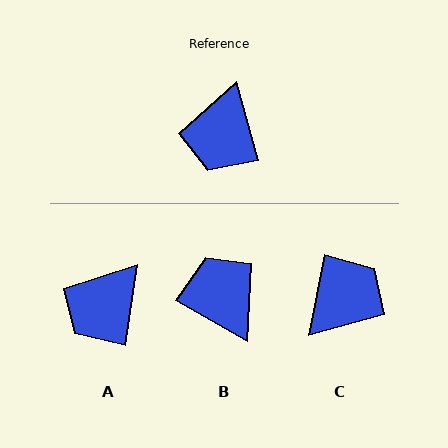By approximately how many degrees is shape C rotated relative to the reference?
Approximately 153 degrees counter-clockwise.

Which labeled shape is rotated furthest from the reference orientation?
C, about 153 degrees away.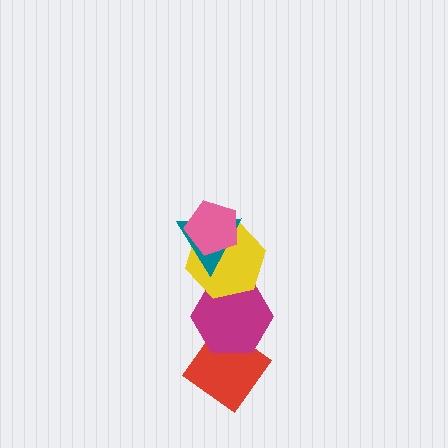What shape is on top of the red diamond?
The magenta hexagon is on top of the red diamond.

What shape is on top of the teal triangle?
The pink pentagon is on top of the teal triangle.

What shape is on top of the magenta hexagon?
The yellow hexagon is on top of the magenta hexagon.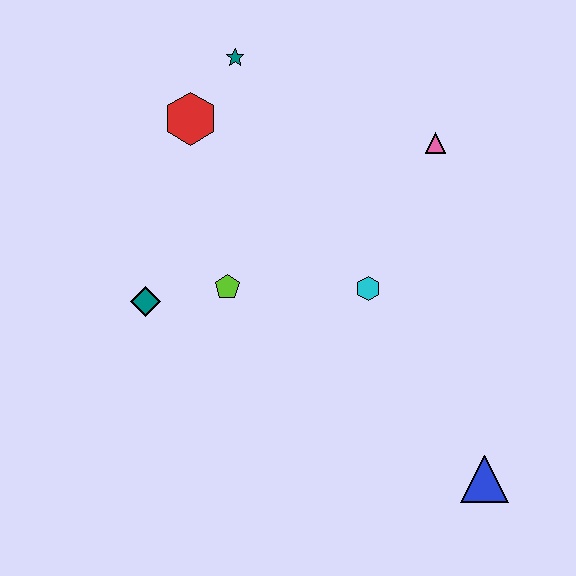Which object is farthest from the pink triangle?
The blue triangle is farthest from the pink triangle.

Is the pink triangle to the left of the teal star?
No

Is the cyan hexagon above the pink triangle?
No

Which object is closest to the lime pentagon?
The teal diamond is closest to the lime pentagon.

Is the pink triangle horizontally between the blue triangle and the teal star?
Yes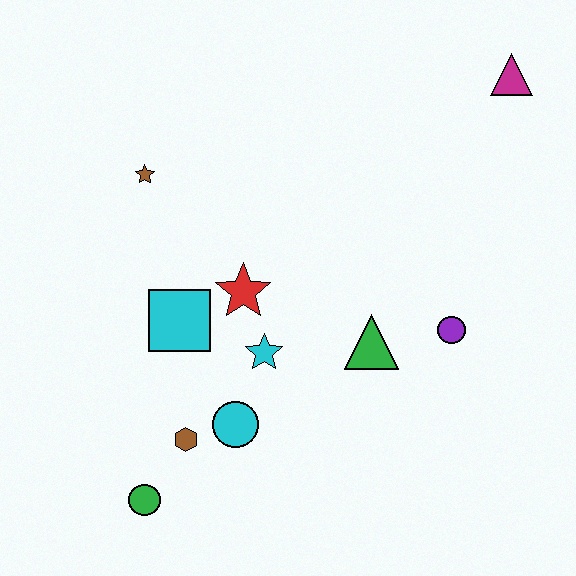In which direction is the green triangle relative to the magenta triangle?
The green triangle is below the magenta triangle.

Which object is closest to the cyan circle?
The brown hexagon is closest to the cyan circle.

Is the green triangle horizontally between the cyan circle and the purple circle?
Yes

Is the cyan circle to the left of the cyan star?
Yes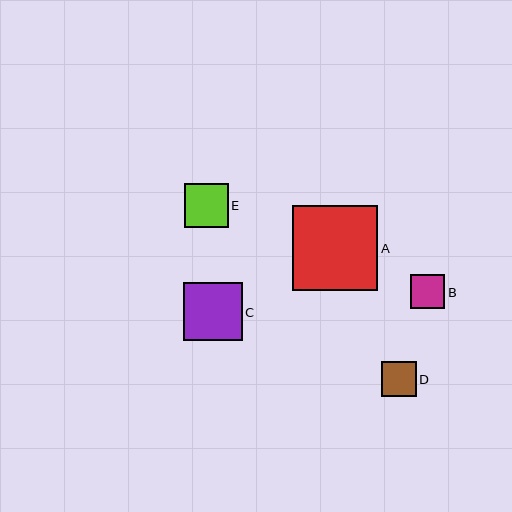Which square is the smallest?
Square B is the smallest with a size of approximately 34 pixels.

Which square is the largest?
Square A is the largest with a size of approximately 85 pixels.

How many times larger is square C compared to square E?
Square C is approximately 1.3 times the size of square E.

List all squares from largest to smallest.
From largest to smallest: A, C, E, D, B.